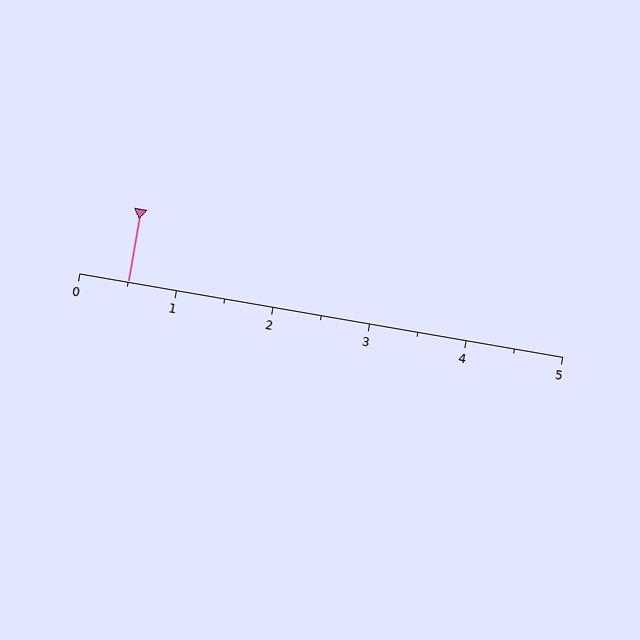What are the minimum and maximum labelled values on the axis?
The axis runs from 0 to 5.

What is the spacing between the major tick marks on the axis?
The major ticks are spaced 1 apart.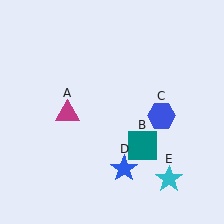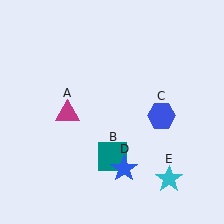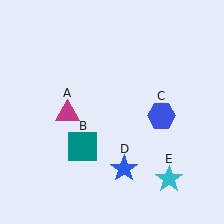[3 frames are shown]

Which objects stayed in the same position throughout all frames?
Magenta triangle (object A) and blue hexagon (object C) and blue star (object D) and cyan star (object E) remained stationary.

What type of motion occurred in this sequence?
The teal square (object B) rotated clockwise around the center of the scene.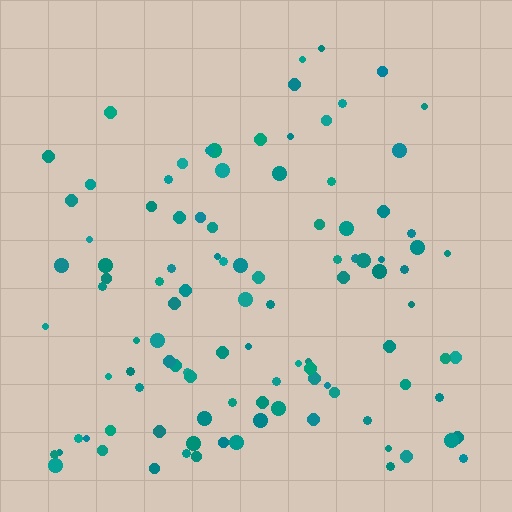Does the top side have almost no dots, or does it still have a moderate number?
Still a moderate number, just noticeably fewer than the bottom.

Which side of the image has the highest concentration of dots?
The bottom.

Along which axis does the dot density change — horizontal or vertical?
Vertical.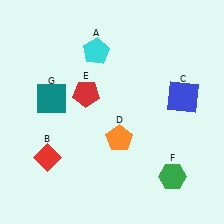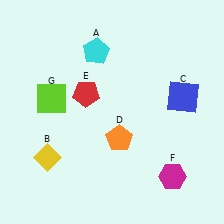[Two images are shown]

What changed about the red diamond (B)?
In Image 1, B is red. In Image 2, it changed to yellow.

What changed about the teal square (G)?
In Image 1, G is teal. In Image 2, it changed to lime.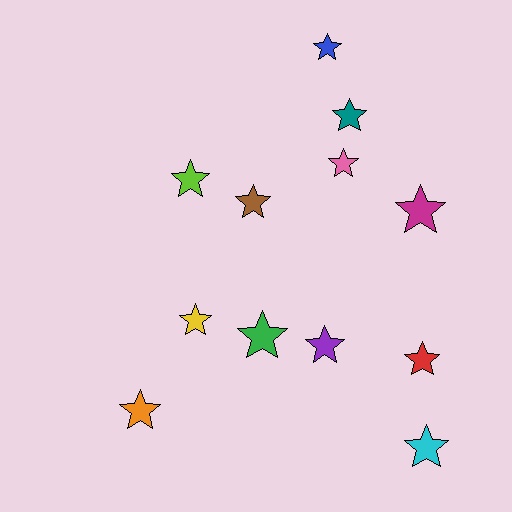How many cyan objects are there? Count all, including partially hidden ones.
There is 1 cyan object.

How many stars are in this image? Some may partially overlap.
There are 12 stars.